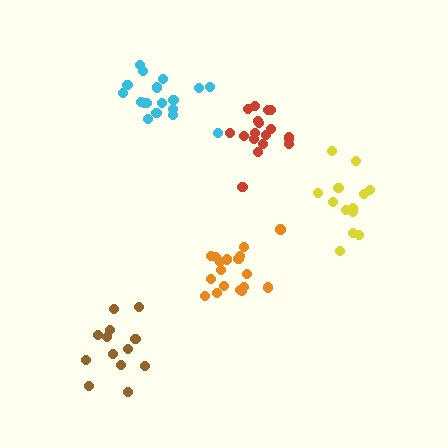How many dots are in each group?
Group 1: 18 dots, Group 2: 18 dots, Group 3: 13 dots, Group 4: 18 dots, Group 5: 13 dots (80 total).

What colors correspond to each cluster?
The clusters are colored: orange, red, brown, cyan, yellow.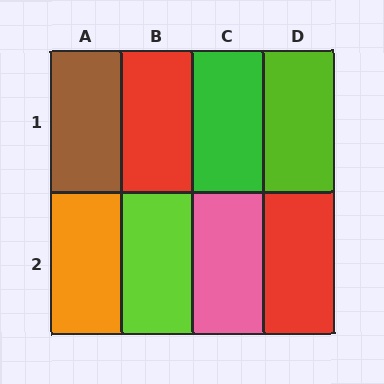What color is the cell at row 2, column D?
Red.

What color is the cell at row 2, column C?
Pink.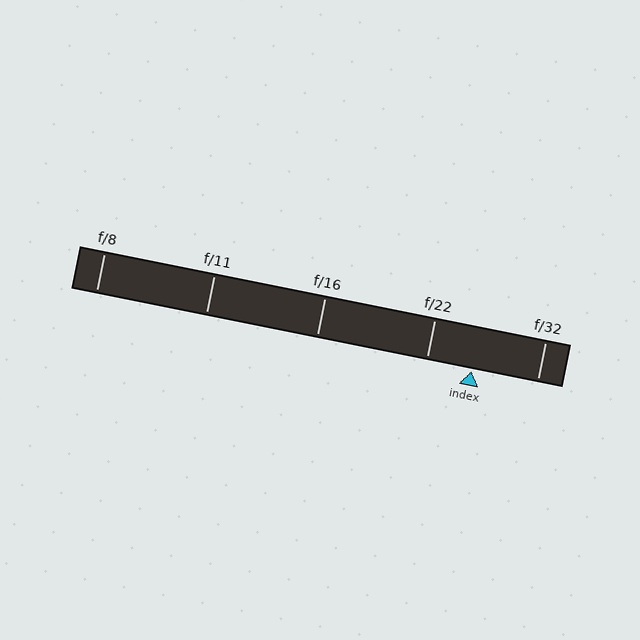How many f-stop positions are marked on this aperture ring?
There are 5 f-stop positions marked.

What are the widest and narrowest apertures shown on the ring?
The widest aperture shown is f/8 and the narrowest is f/32.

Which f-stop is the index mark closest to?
The index mark is closest to f/22.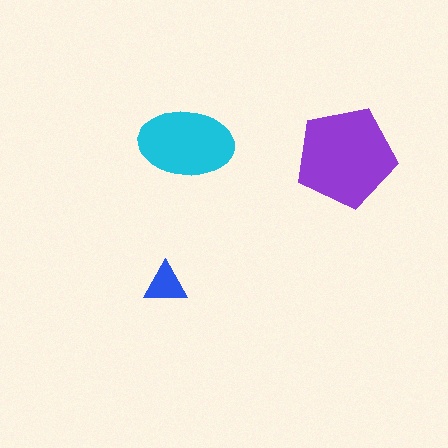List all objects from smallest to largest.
The blue triangle, the cyan ellipse, the purple pentagon.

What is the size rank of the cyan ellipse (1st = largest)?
2nd.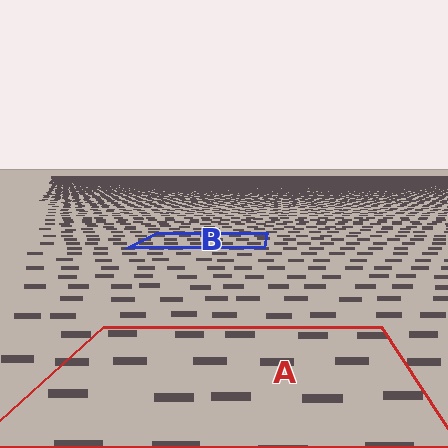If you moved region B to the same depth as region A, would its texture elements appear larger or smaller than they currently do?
They would appear larger. At a closer depth, the same texture elements are projected at a bigger on-screen size.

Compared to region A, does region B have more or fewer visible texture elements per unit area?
Region B has more texture elements per unit area — they are packed more densely because it is farther away.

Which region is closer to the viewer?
Region A is closer. The texture elements there are larger and more spread out.